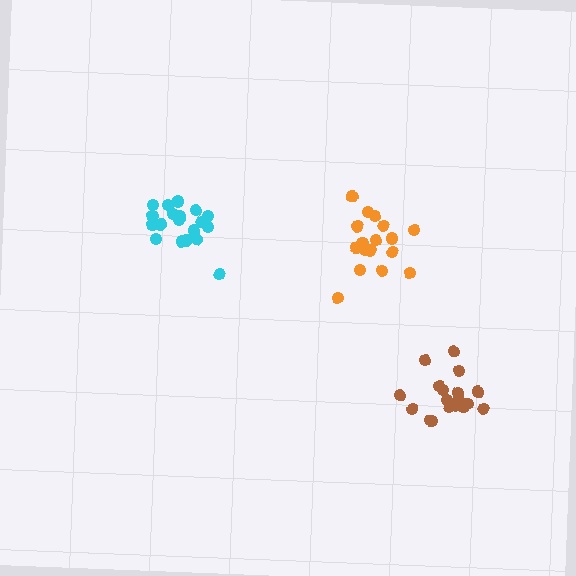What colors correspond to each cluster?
The clusters are colored: orange, cyan, brown.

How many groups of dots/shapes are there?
There are 3 groups.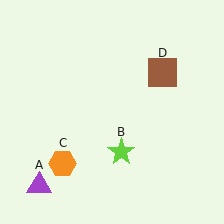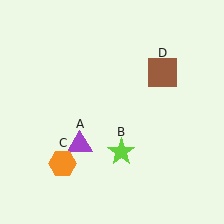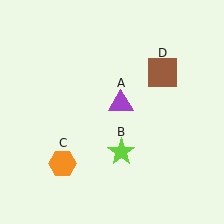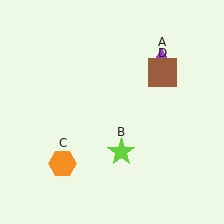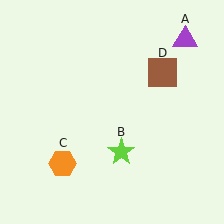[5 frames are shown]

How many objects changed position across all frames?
1 object changed position: purple triangle (object A).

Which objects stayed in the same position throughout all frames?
Lime star (object B) and orange hexagon (object C) and brown square (object D) remained stationary.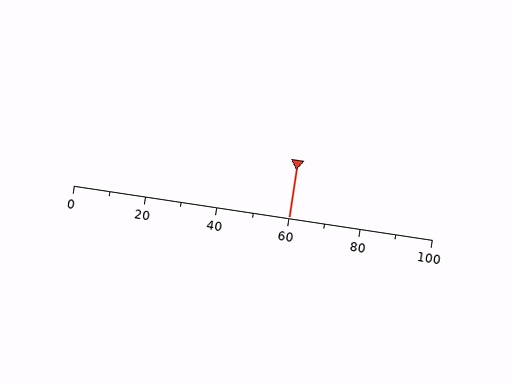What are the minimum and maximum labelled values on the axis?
The axis runs from 0 to 100.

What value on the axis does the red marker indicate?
The marker indicates approximately 60.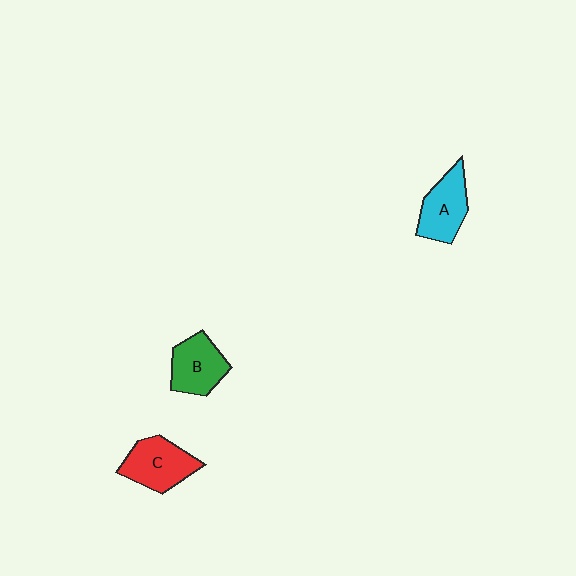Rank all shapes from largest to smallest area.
From largest to smallest: C (red), A (cyan), B (green).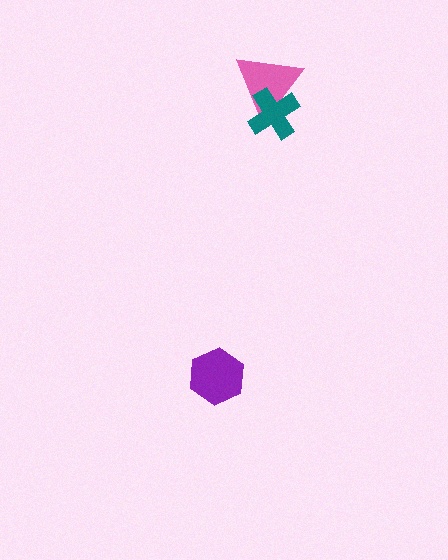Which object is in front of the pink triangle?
The teal cross is in front of the pink triangle.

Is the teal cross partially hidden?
No, no other shape covers it.